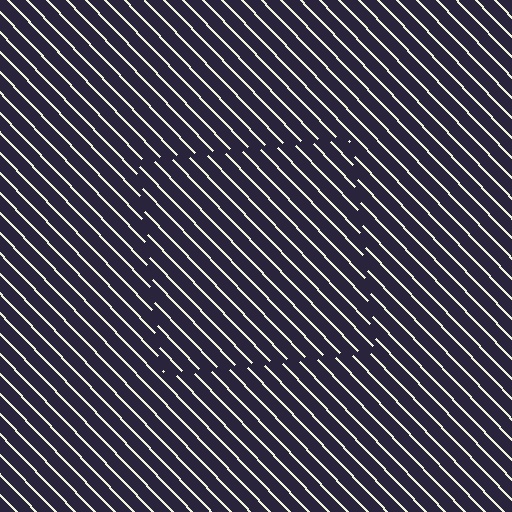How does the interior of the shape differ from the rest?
The interior of the shape contains the same grating, shifted by half a period — the contour is defined by the phase discontinuity where line-ends from the inner and outer gratings abut.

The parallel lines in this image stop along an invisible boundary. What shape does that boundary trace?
An illusory square. The interior of the shape contains the same grating, shifted by half a period — the contour is defined by the phase discontinuity where line-ends from the inner and outer gratings abut.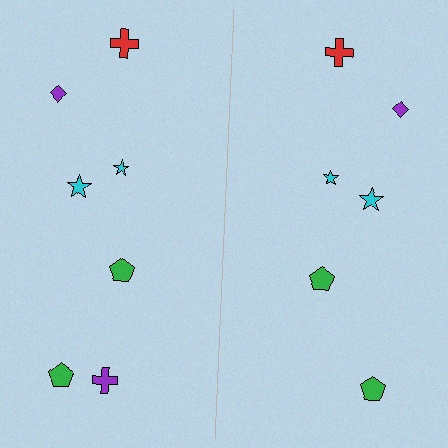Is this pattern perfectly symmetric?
No, the pattern is not perfectly symmetric. A purple cross is missing from the right side.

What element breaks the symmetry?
A purple cross is missing from the right side.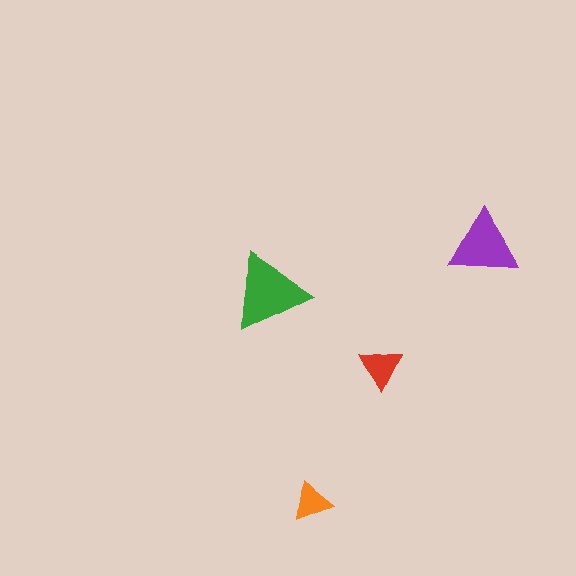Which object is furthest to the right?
The purple triangle is rightmost.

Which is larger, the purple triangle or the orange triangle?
The purple one.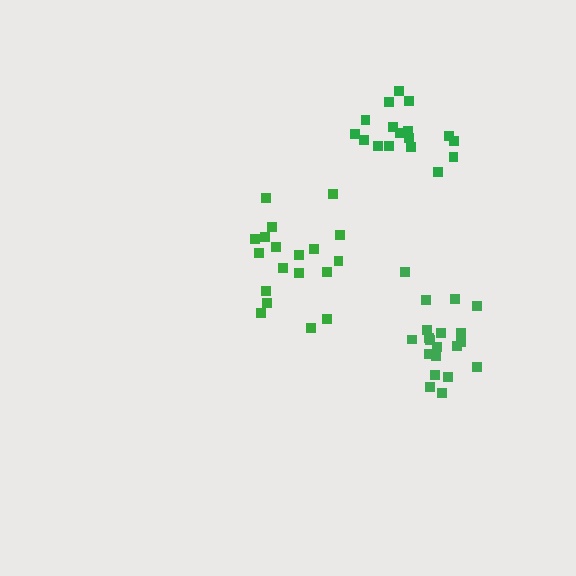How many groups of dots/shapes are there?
There are 3 groups.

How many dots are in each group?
Group 1: 19 dots, Group 2: 20 dots, Group 3: 17 dots (56 total).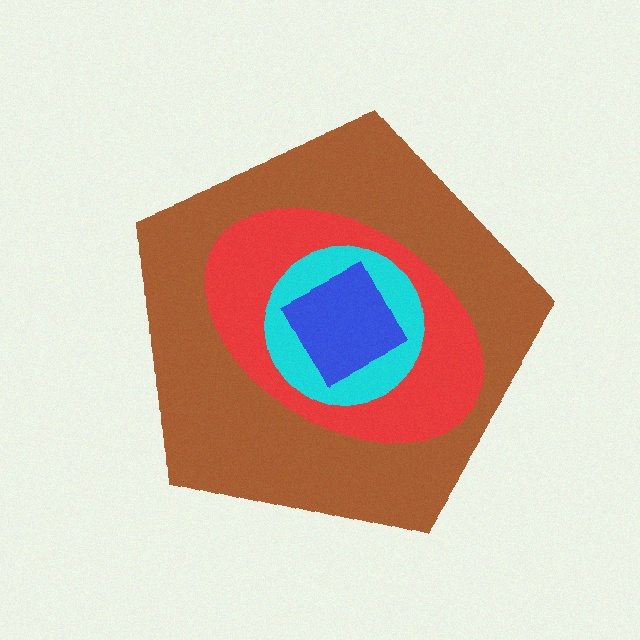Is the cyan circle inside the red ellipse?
Yes.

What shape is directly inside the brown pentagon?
The red ellipse.